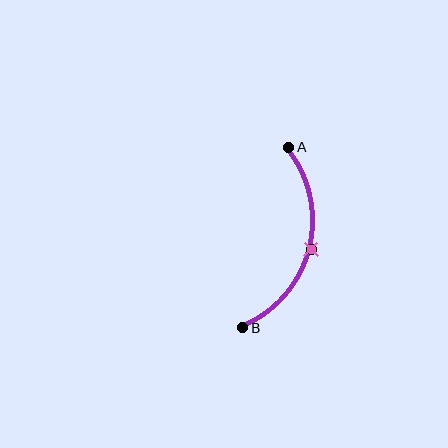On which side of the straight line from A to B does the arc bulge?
The arc bulges to the right of the straight line connecting A and B.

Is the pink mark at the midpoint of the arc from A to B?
Yes. The pink mark lies on the arc at equal arc-length from both A and B — it is the arc midpoint.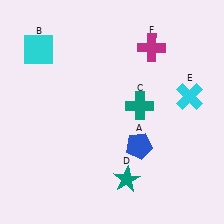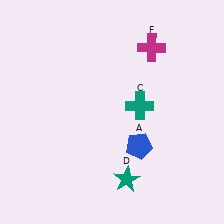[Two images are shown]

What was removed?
The cyan cross (E), the cyan square (B) were removed in Image 2.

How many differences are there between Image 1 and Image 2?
There are 2 differences between the two images.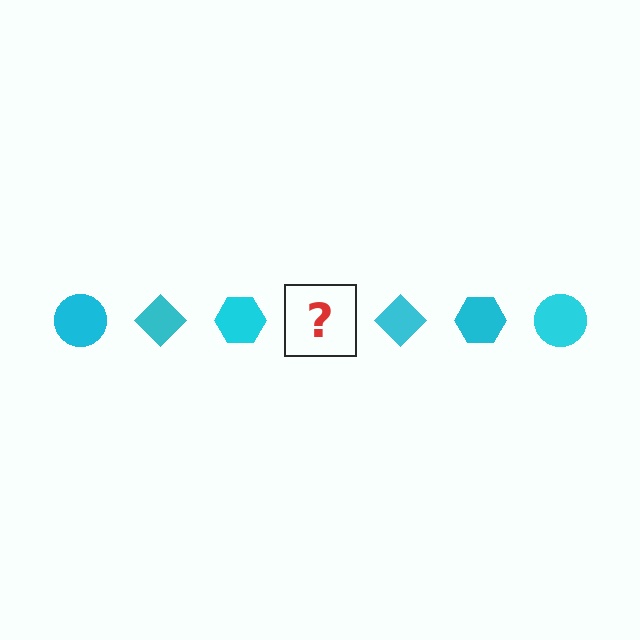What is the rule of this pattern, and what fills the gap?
The rule is that the pattern cycles through circle, diamond, hexagon shapes in cyan. The gap should be filled with a cyan circle.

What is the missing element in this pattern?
The missing element is a cyan circle.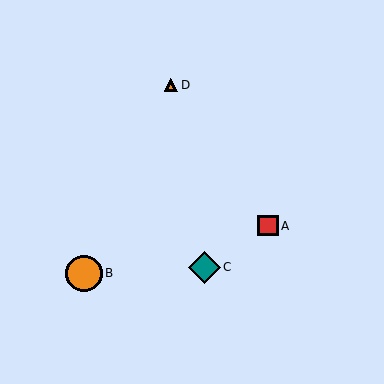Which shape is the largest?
The orange circle (labeled B) is the largest.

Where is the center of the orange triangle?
The center of the orange triangle is at (171, 85).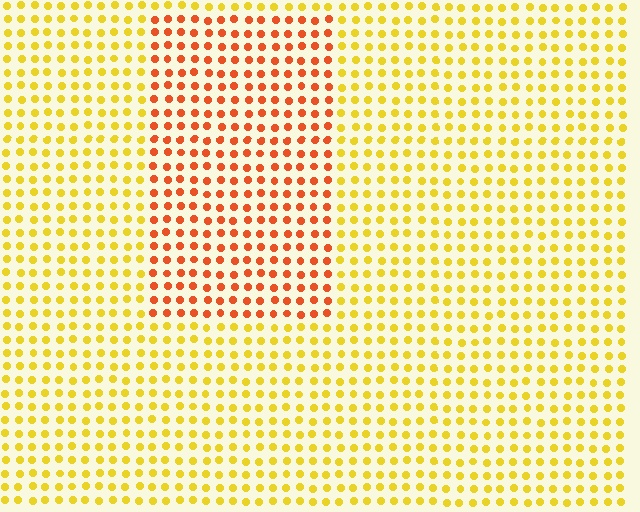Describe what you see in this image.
The image is filled with small yellow elements in a uniform arrangement. A rectangle-shaped region is visible where the elements are tinted to a slightly different hue, forming a subtle color boundary.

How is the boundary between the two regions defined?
The boundary is defined purely by a slight shift in hue (about 40 degrees). Spacing, size, and orientation are identical on both sides.